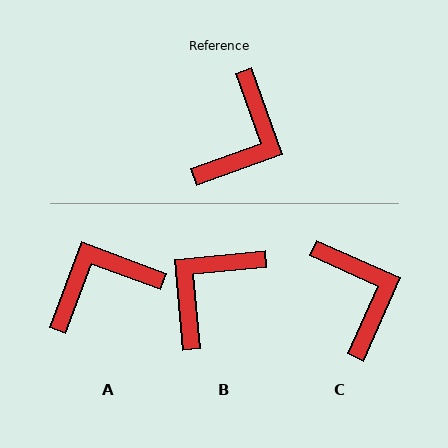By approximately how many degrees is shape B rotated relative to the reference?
Approximately 166 degrees counter-clockwise.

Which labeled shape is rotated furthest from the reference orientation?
B, about 166 degrees away.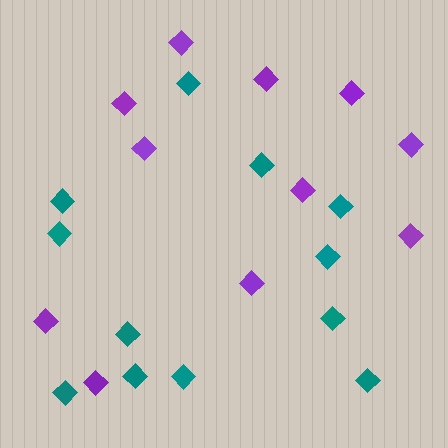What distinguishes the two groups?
There are 2 groups: one group of purple diamonds (11) and one group of teal diamonds (12).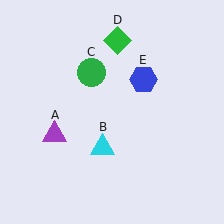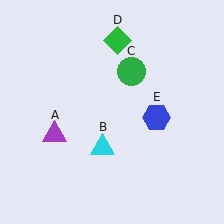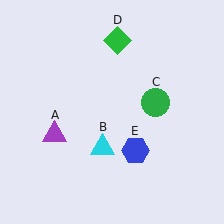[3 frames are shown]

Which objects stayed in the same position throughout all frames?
Purple triangle (object A) and cyan triangle (object B) and green diamond (object D) remained stationary.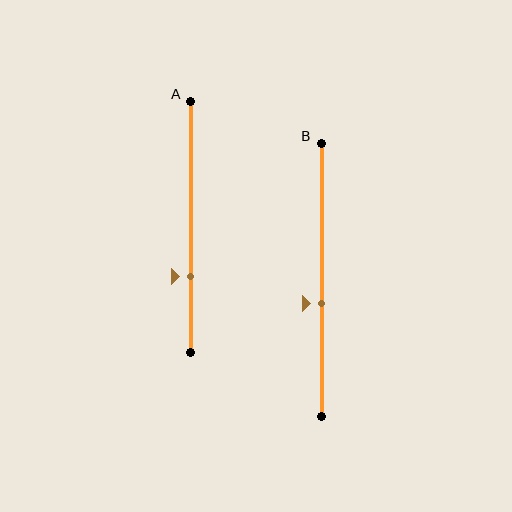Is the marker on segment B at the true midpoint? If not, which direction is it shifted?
No, the marker on segment B is shifted downward by about 9% of the segment length.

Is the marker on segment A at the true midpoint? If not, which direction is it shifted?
No, the marker on segment A is shifted downward by about 20% of the segment length.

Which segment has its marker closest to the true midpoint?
Segment B has its marker closest to the true midpoint.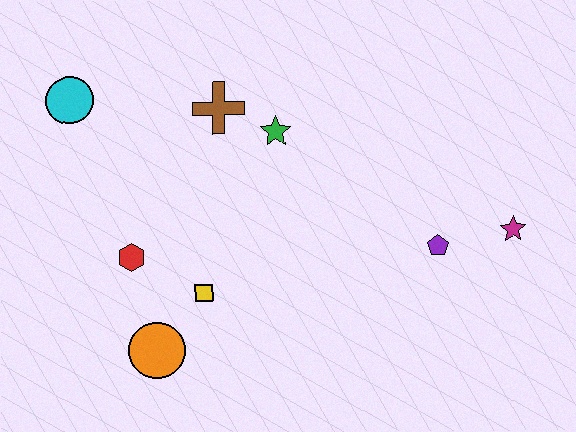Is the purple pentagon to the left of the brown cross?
No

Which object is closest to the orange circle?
The yellow square is closest to the orange circle.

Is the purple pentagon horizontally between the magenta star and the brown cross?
Yes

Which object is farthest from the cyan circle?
The magenta star is farthest from the cyan circle.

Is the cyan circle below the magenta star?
No